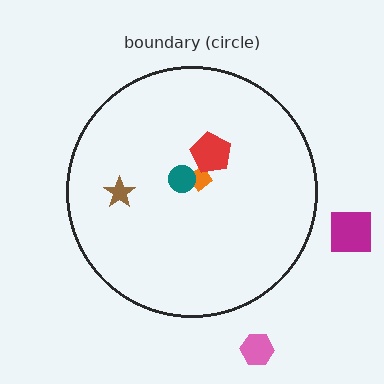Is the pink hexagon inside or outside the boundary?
Outside.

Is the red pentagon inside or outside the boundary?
Inside.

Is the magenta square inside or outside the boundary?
Outside.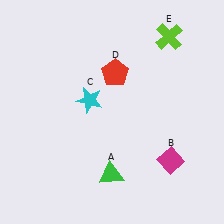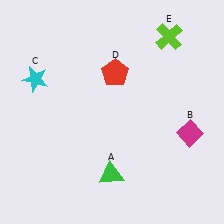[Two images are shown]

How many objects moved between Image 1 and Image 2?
2 objects moved between the two images.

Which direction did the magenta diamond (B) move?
The magenta diamond (B) moved up.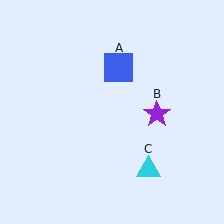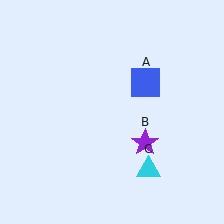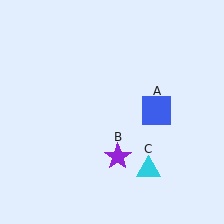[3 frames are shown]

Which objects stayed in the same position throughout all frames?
Cyan triangle (object C) remained stationary.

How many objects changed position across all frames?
2 objects changed position: blue square (object A), purple star (object B).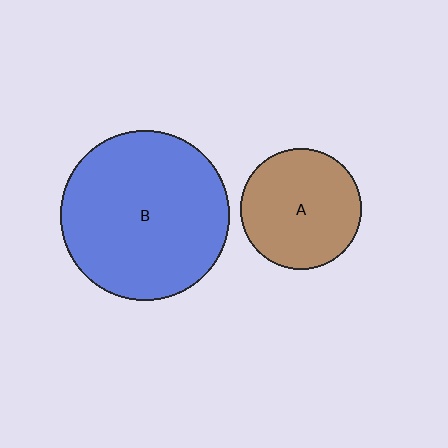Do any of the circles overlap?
No, none of the circles overlap.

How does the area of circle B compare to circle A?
Approximately 2.0 times.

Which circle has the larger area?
Circle B (blue).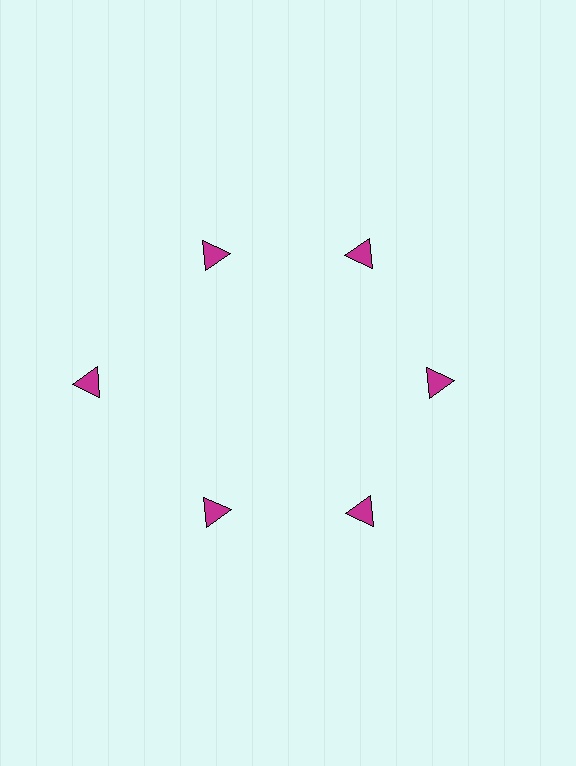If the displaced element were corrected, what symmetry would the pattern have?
It would have 6-fold rotational symmetry — the pattern would map onto itself every 60 degrees.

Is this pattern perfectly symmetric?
No. The 6 magenta triangles are arranged in a ring, but one element near the 9 o'clock position is pushed outward from the center, breaking the 6-fold rotational symmetry.